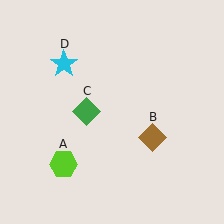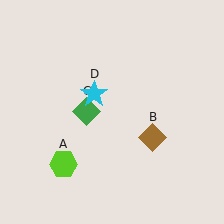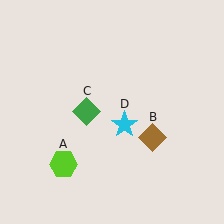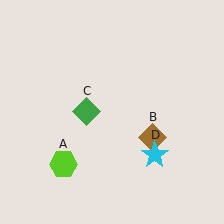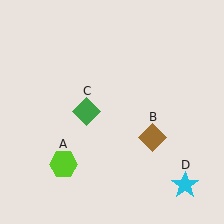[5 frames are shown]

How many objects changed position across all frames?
1 object changed position: cyan star (object D).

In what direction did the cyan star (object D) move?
The cyan star (object D) moved down and to the right.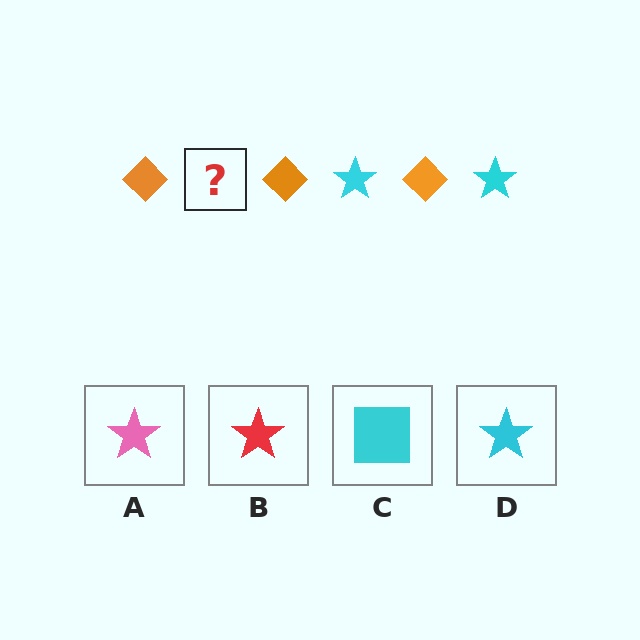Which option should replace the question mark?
Option D.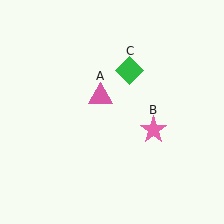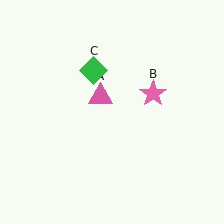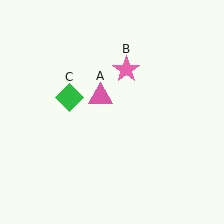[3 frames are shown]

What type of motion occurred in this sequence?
The pink star (object B), green diamond (object C) rotated counterclockwise around the center of the scene.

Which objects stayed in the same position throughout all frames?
Pink triangle (object A) remained stationary.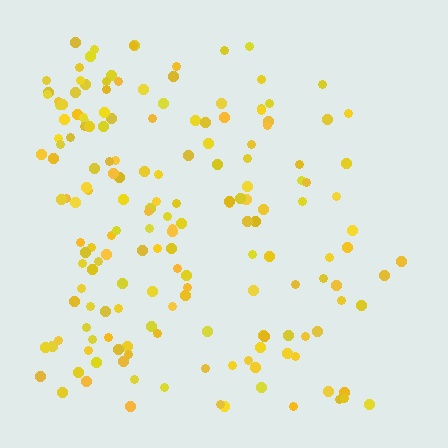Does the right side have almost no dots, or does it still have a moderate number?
Still a moderate number, just noticeably fewer than the left.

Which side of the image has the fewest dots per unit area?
The right.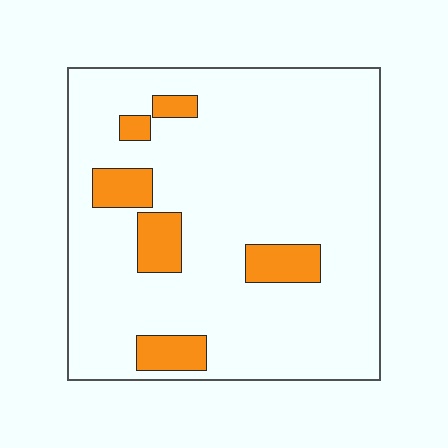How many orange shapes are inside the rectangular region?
6.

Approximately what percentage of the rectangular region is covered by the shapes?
Approximately 15%.